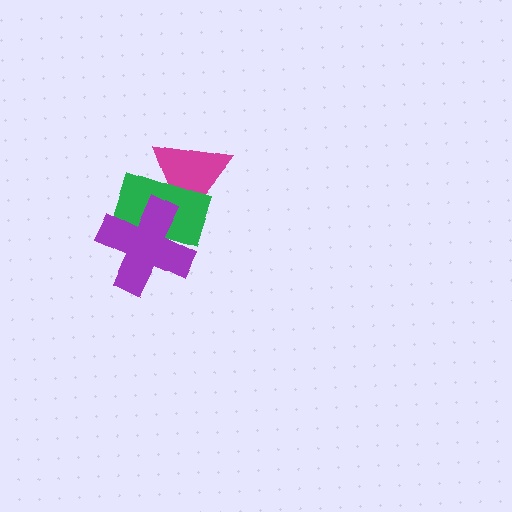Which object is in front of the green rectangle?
The purple cross is in front of the green rectangle.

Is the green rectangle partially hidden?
Yes, it is partially covered by another shape.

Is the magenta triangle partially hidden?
Yes, it is partially covered by another shape.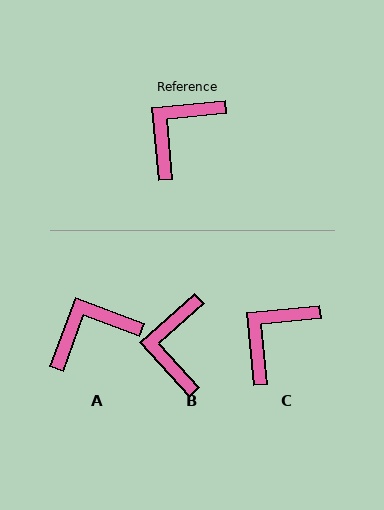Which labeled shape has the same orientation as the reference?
C.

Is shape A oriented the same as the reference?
No, it is off by about 26 degrees.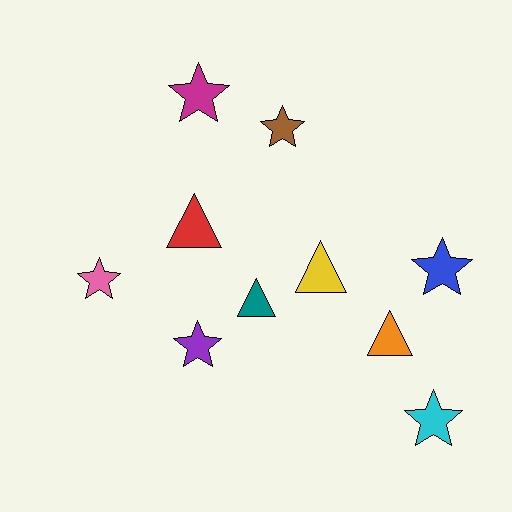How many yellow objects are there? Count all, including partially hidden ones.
There is 1 yellow object.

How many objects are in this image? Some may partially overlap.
There are 10 objects.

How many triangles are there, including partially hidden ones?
There are 4 triangles.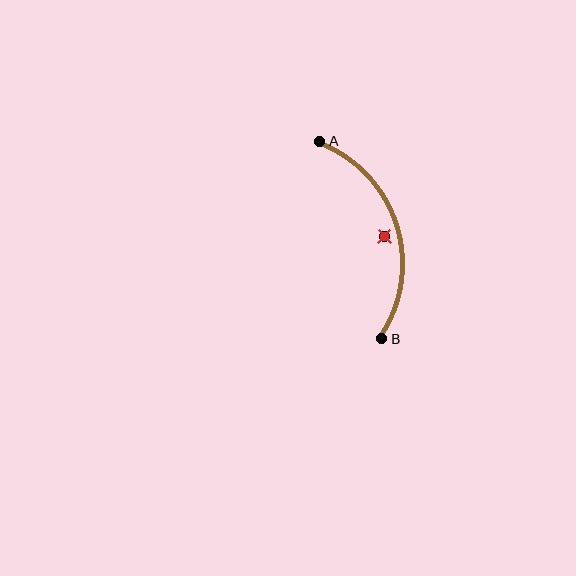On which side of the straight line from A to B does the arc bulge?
The arc bulges to the right of the straight line connecting A and B.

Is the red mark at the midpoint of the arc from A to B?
No — the red mark does not lie on the arc at all. It sits slightly inside the curve.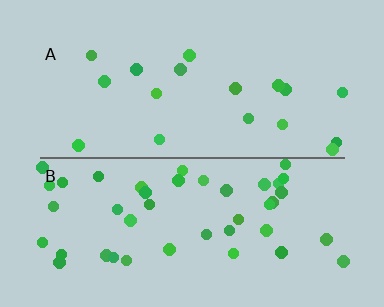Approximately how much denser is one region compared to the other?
Approximately 2.4× — region B over region A.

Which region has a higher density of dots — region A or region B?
B (the bottom).